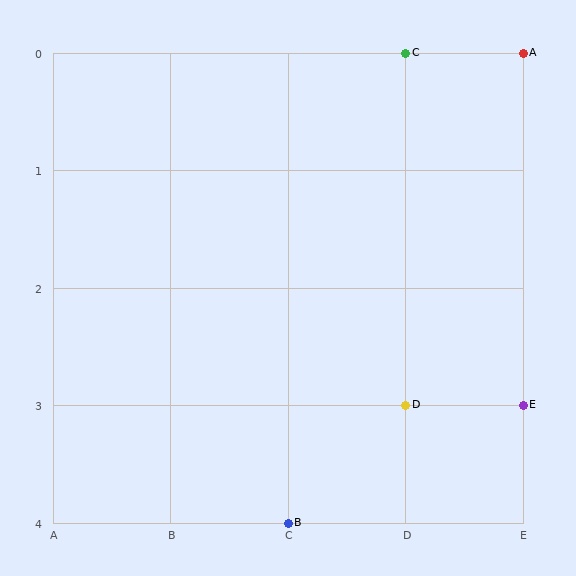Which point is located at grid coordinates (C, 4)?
Point B is at (C, 4).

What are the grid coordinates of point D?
Point D is at grid coordinates (D, 3).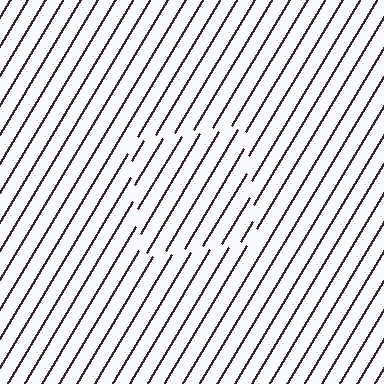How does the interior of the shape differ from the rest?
The interior of the shape contains the same grating, shifted by half a period — the contour is defined by the phase discontinuity where line-ends from the inner and outer gratings abut.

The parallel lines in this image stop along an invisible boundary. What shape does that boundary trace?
An illusory square. The interior of the shape contains the same grating, shifted by half a period — the contour is defined by the phase discontinuity where line-ends from the inner and outer gratings abut.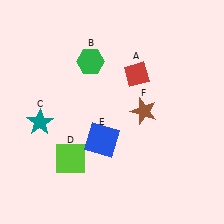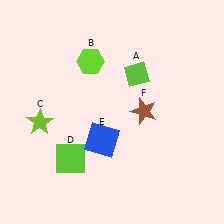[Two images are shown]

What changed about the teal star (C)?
In Image 1, C is teal. In Image 2, it changed to lime.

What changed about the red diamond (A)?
In Image 1, A is red. In Image 2, it changed to lime.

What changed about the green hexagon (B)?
In Image 1, B is green. In Image 2, it changed to lime.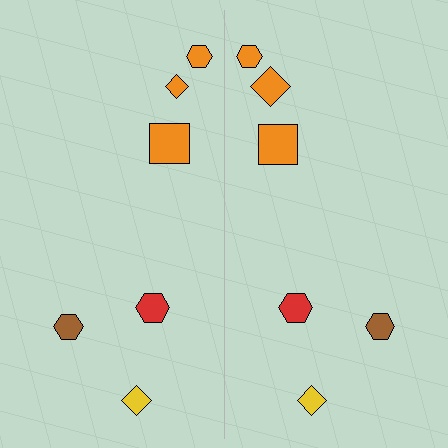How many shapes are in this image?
There are 12 shapes in this image.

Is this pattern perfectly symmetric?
No, the pattern is not perfectly symmetric. The orange diamond on the right side has a different size than its mirror counterpart.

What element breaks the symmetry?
The orange diamond on the right side has a different size than its mirror counterpart.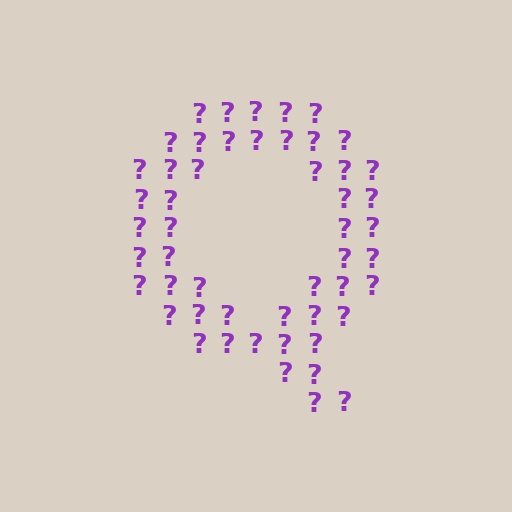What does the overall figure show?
The overall figure shows the letter Q.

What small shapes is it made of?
It is made of small question marks.